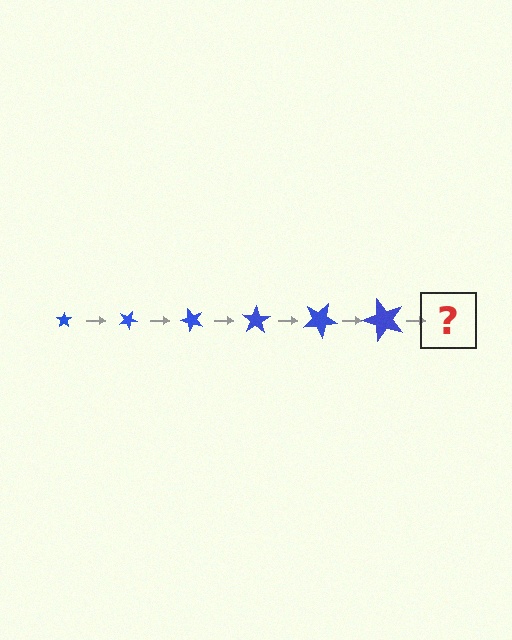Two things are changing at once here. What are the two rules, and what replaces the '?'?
The two rules are that the star grows larger each step and it rotates 25 degrees each step. The '?' should be a star, larger than the previous one and rotated 150 degrees from the start.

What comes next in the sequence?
The next element should be a star, larger than the previous one and rotated 150 degrees from the start.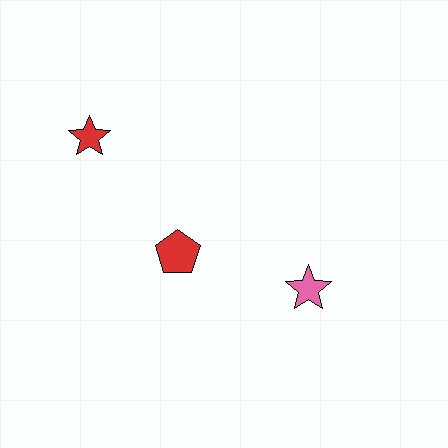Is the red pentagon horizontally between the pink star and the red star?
Yes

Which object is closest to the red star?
The red pentagon is closest to the red star.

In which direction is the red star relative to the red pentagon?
The red star is above the red pentagon.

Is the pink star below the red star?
Yes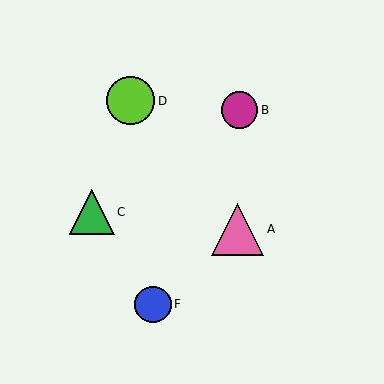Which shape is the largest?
The pink triangle (labeled A) is the largest.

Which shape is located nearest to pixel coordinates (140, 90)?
The lime circle (labeled D) at (131, 101) is nearest to that location.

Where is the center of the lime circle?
The center of the lime circle is at (131, 101).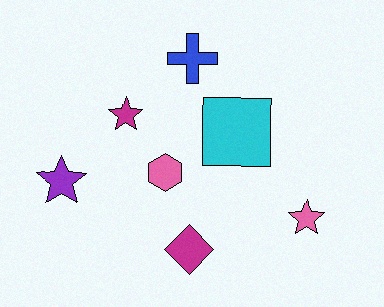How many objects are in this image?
There are 7 objects.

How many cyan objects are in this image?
There is 1 cyan object.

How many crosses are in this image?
There is 1 cross.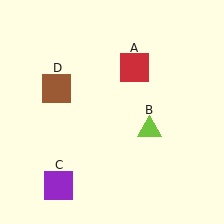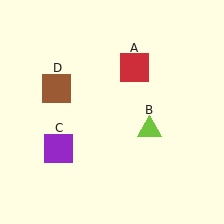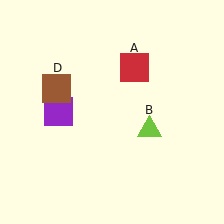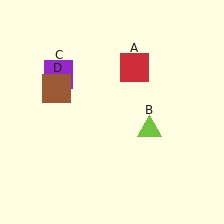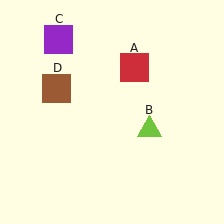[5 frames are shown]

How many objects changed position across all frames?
1 object changed position: purple square (object C).